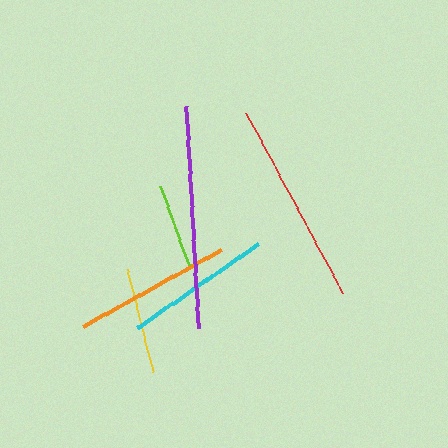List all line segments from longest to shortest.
From longest to shortest: purple, red, orange, cyan, yellow, lime.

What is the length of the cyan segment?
The cyan segment is approximately 148 pixels long.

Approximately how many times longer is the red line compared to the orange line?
The red line is approximately 1.3 times the length of the orange line.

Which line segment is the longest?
The purple line is the longest at approximately 223 pixels.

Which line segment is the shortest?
The lime line is the shortest at approximately 84 pixels.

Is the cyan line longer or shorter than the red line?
The red line is longer than the cyan line.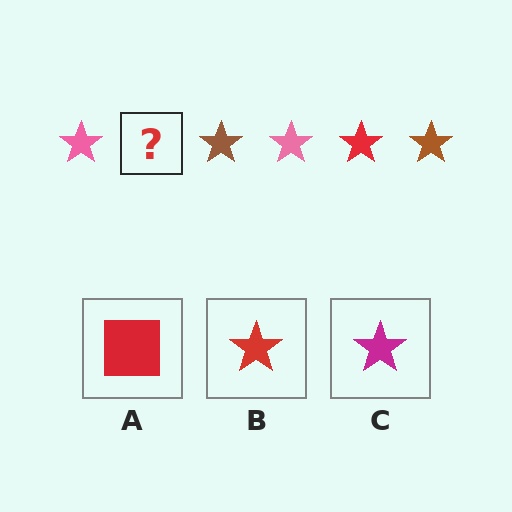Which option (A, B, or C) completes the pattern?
B.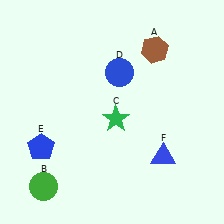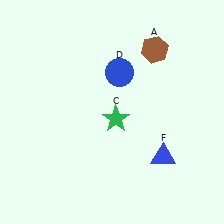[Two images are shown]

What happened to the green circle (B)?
The green circle (B) was removed in Image 2. It was in the bottom-left area of Image 1.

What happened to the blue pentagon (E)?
The blue pentagon (E) was removed in Image 2. It was in the bottom-left area of Image 1.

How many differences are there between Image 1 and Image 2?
There are 2 differences between the two images.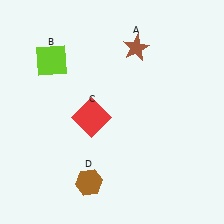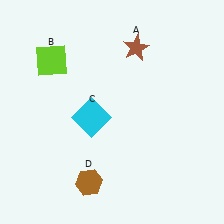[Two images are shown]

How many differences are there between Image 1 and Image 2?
There is 1 difference between the two images.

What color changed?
The square (C) changed from red in Image 1 to cyan in Image 2.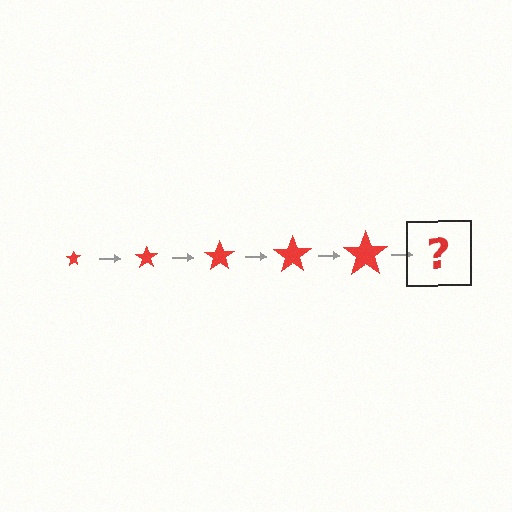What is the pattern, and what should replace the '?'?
The pattern is that the star gets progressively larger each step. The '?' should be a red star, larger than the previous one.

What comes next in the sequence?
The next element should be a red star, larger than the previous one.